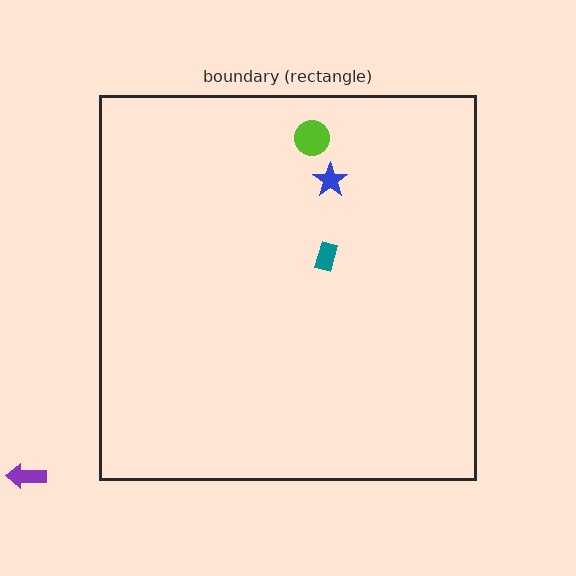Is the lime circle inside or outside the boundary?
Inside.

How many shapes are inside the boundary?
3 inside, 1 outside.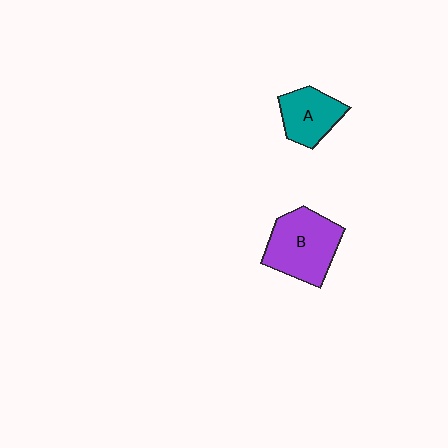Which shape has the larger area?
Shape B (purple).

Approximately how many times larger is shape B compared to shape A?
Approximately 1.5 times.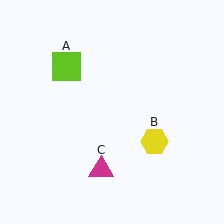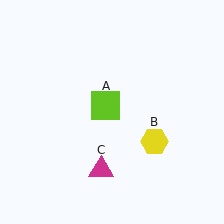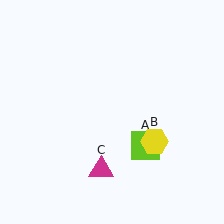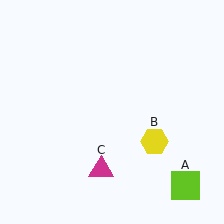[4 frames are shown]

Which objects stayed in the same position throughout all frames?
Yellow hexagon (object B) and magenta triangle (object C) remained stationary.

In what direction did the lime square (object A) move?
The lime square (object A) moved down and to the right.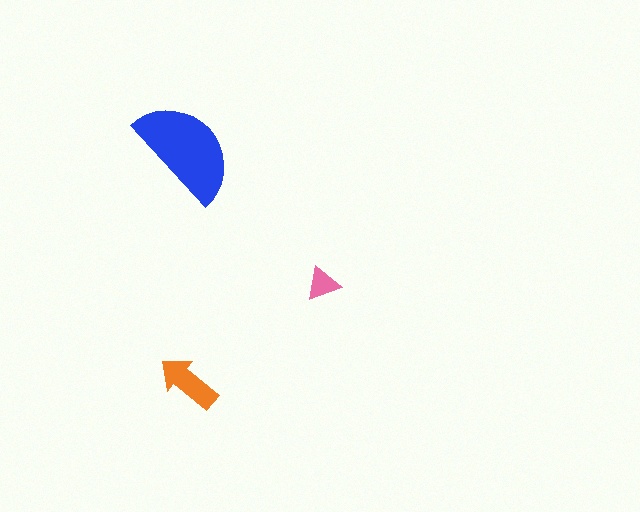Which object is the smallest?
The pink triangle.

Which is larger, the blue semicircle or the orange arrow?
The blue semicircle.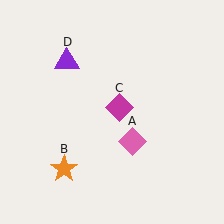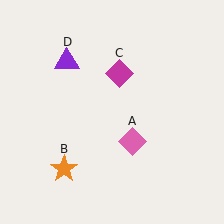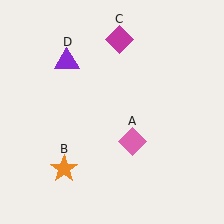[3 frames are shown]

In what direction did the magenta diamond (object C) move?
The magenta diamond (object C) moved up.